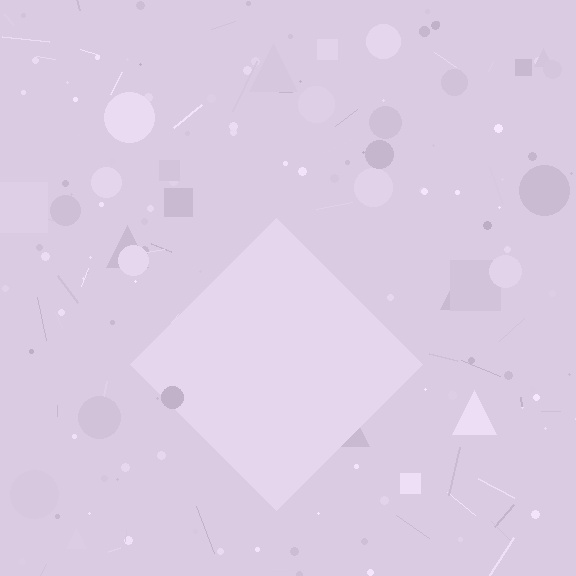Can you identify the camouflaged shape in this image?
The camouflaged shape is a diamond.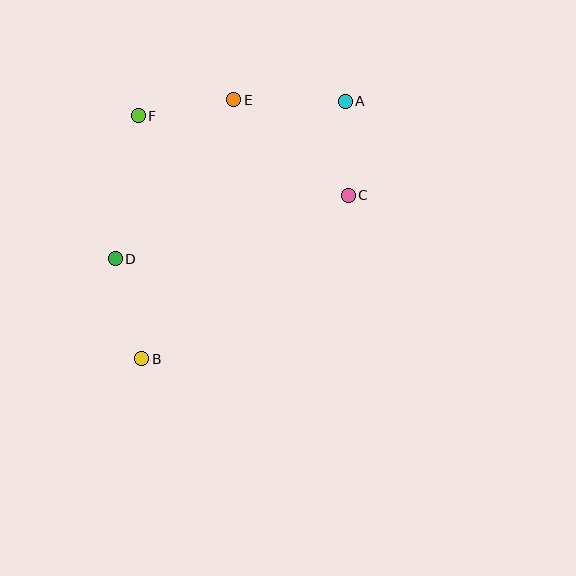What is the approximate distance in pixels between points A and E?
The distance between A and E is approximately 112 pixels.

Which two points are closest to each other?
Points A and C are closest to each other.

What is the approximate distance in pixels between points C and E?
The distance between C and E is approximately 149 pixels.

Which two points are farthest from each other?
Points A and B are farthest from each other.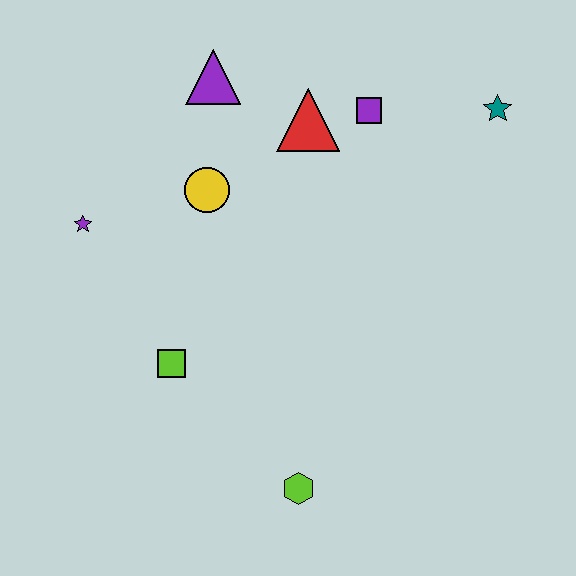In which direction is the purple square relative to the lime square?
The purple square is above the lime square.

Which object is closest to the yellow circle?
The purple triangle is closest to the yellow circle.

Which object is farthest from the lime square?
The teal star is farthest from the lime square.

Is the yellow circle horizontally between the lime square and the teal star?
Yes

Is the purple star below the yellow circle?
Yes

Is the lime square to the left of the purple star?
No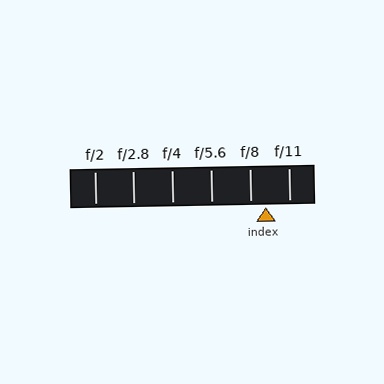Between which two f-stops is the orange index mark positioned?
The index mark is between f/8 and f/11.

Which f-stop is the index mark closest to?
The index mark is closest to f/8.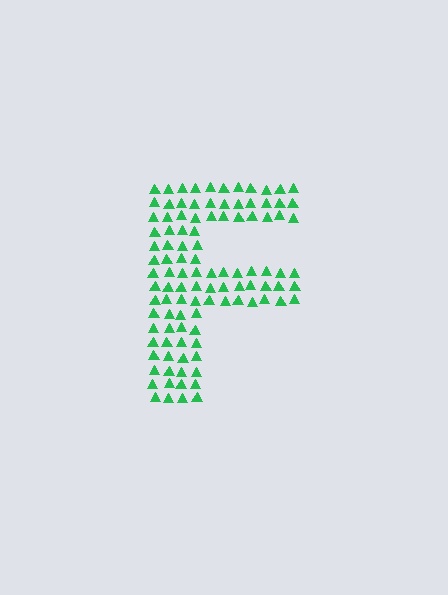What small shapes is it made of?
It is made of small triangles.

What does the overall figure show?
The overall figure shows the letter F.